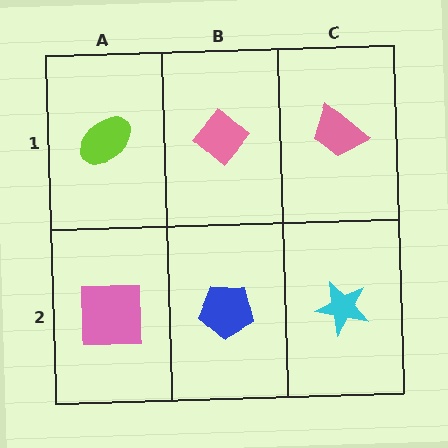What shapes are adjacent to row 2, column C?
A pink trapezoid (row 1, column C), a blue pentagon (row 2, column B).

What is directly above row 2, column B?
A pink diamond.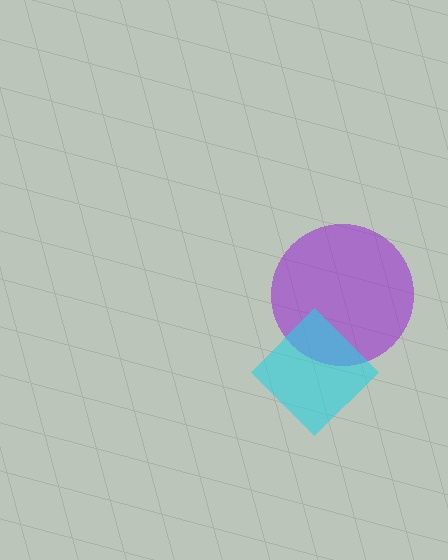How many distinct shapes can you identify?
There are 2 distinct shapes: a purple circle, a cyan diamond.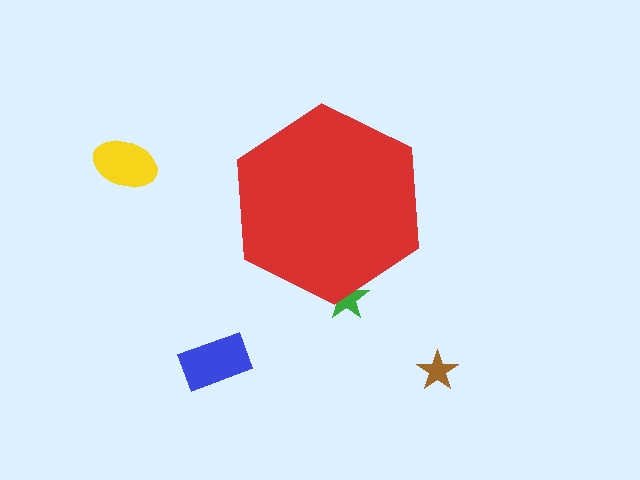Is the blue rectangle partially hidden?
No, the blue rectangle is fully visible.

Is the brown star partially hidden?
No, the brown star is fully visible.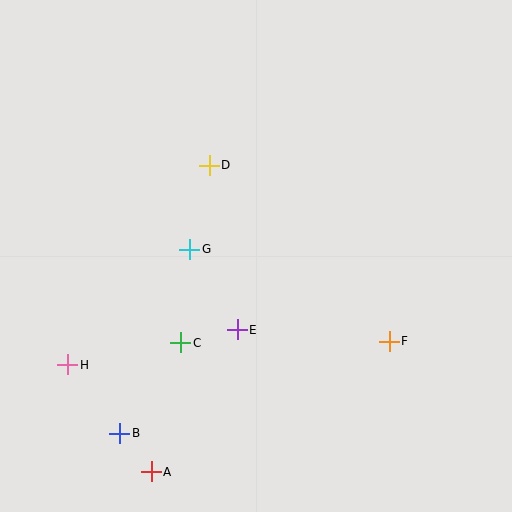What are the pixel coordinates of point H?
Point H is at (68, 365).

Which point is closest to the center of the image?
Point G at (189, 249) is closest to the center.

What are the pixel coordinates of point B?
Point B is at (120, 433).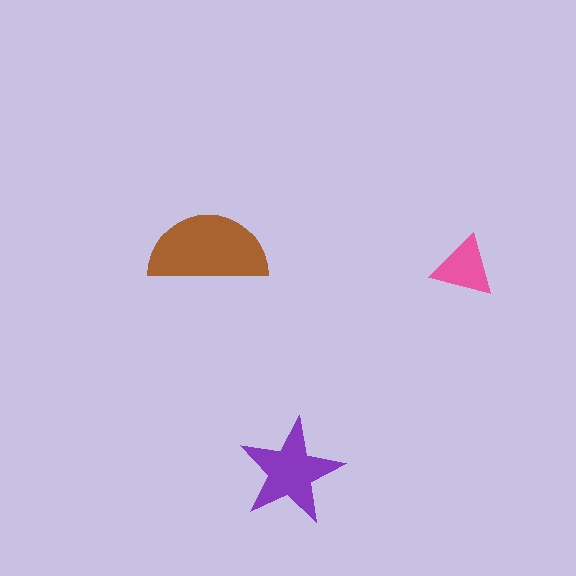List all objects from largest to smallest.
The brown semicircle, the purple star, the pink triangle.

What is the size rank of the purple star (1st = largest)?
2nd.